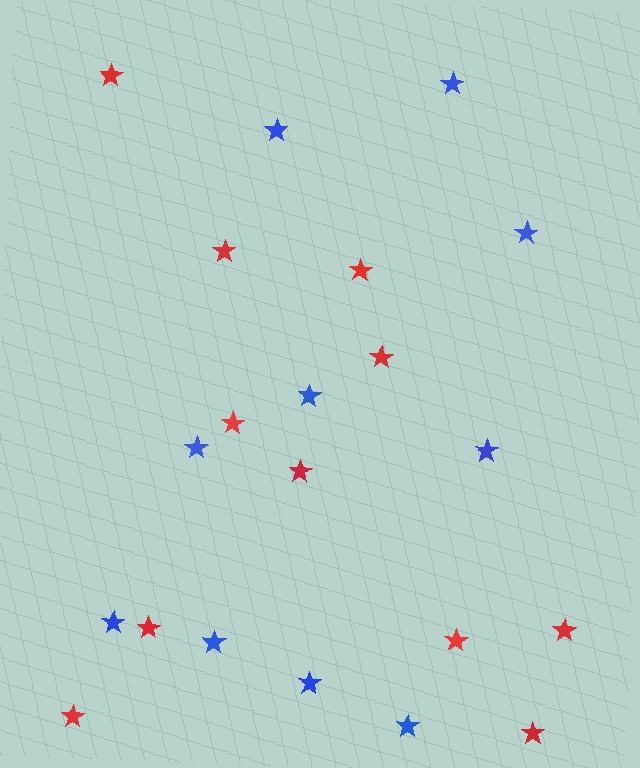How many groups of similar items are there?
There are 2 groups: one group of red stars (11) and one group of blue stars (10).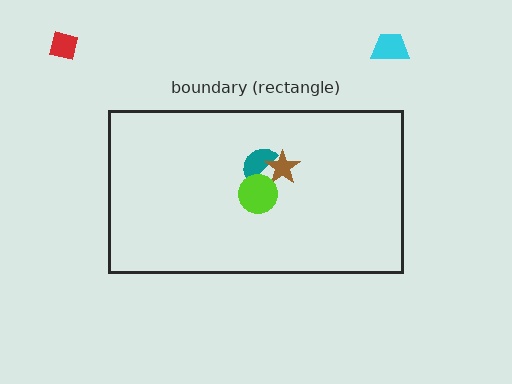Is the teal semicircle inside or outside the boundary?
Inside.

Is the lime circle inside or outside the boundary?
Inside.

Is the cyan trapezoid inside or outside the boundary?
Outside.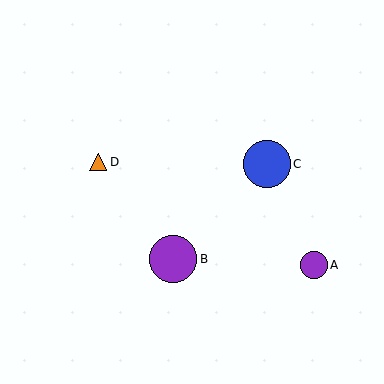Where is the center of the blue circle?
The center of the blue circle is at (267, 164).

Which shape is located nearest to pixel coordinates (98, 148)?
The orange triangle (labeled D) at (98, 162) is nearest to that location.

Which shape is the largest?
The purple circle (labeled B) is the largest.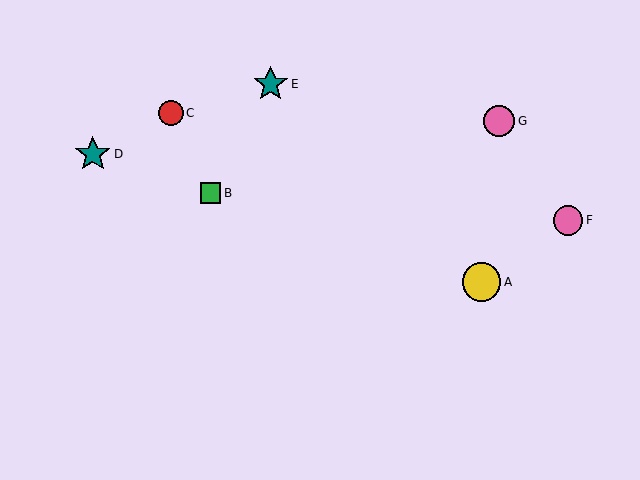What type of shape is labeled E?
Shape E is a teal star.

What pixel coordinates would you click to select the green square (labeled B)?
Click at (210, 193) to select the green square B.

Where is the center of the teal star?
The center of the teal star is at (93, 154).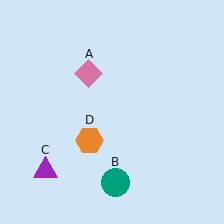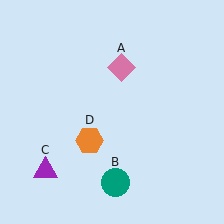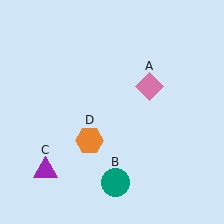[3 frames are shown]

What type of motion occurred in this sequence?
The pink diamond (object A) rotated clockwise around the center of the scene.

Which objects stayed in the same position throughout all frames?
Teal circle (object B) and purple triangle (object C) and orange hexagon (object D) remained stationary.